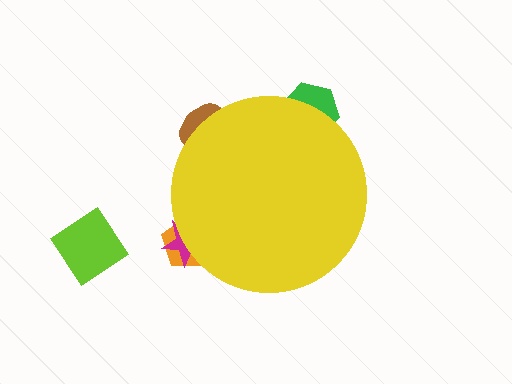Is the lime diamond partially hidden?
No, the lime diamond is fully visible.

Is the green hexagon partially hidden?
Yes, the green hexagon is partially hidden behind the yellow circle.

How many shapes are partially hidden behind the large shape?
4 shapes are partially hidden.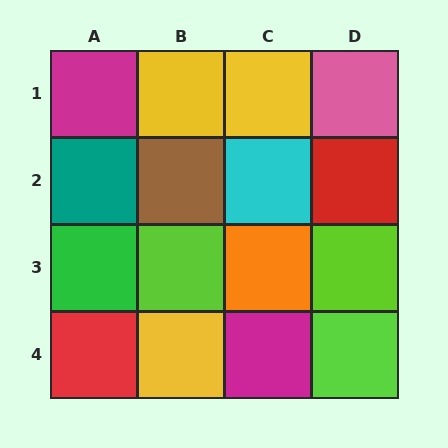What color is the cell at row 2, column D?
Red.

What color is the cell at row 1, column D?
Pink.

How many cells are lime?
3 cells are lime.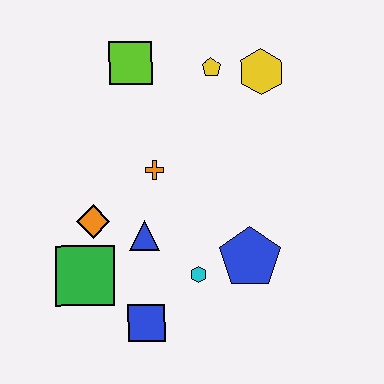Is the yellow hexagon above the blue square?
Yes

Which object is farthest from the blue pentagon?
The lime square is farthest from the blue pentagon.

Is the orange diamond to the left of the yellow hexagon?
Yes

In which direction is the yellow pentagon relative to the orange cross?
The yellow pentagon is above the orange cross.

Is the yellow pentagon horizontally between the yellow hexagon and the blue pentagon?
No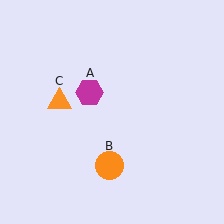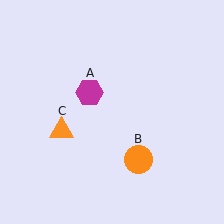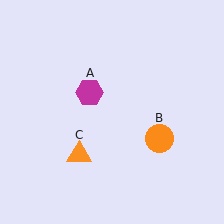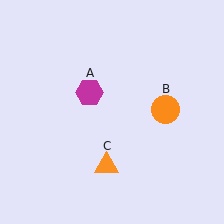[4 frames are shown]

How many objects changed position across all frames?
2 objects changed position: orange circle (object B), orange triangle (object C).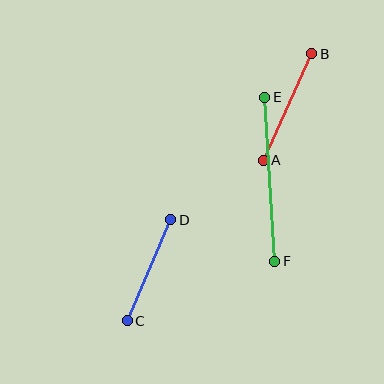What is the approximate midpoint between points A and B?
The midpoint is at approximately (287, 107) pixels.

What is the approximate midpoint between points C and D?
The midpoint is at approximately (149, 270) pixels.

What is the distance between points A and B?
The distance is approximately 117 pixels.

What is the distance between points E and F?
The distance is approximately 164 pixels.